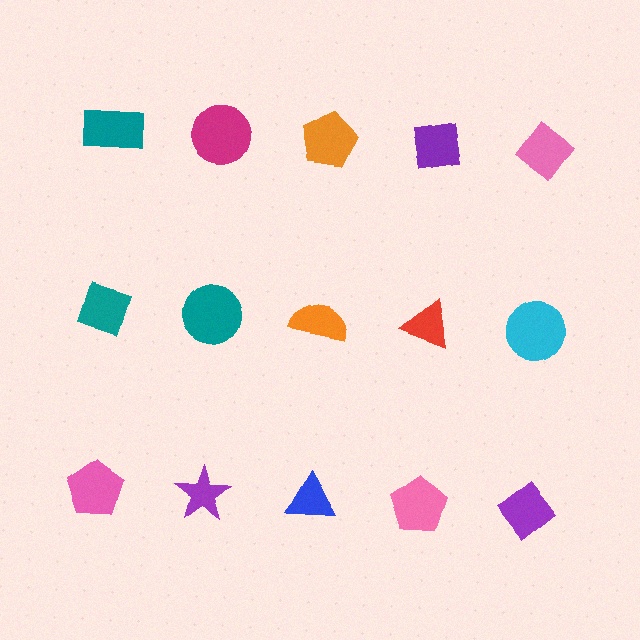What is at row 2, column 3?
An orange semicircle.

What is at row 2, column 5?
A cyan circle.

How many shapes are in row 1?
5 shapes.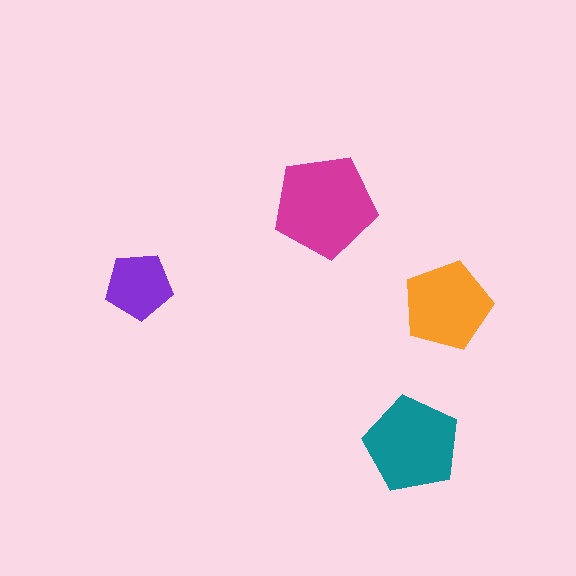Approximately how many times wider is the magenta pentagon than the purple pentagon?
About 1.5 times wider.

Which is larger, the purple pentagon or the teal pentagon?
The teal one.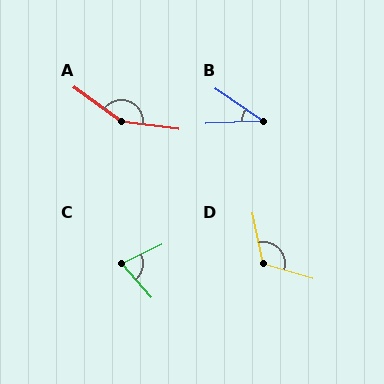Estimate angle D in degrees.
Approximately 118 degrees.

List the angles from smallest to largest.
B (37°), C (75°), D (118°), A (151°).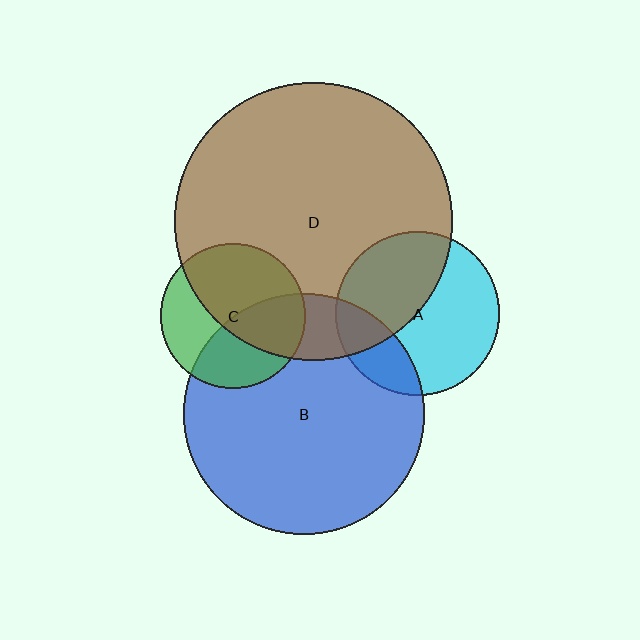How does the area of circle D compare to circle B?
Approximately 1.3 times.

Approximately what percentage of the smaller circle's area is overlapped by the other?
Approximately 55%.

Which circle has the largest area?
Circle D (brown).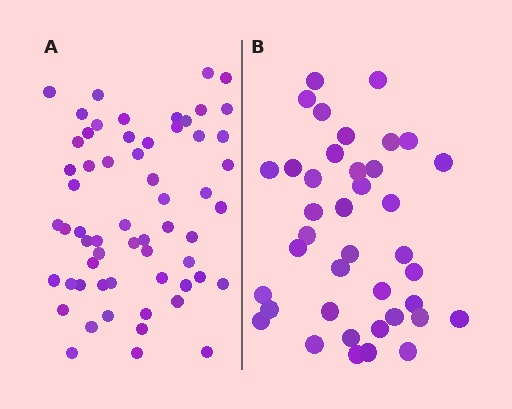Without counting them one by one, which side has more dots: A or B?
Region A (the left region) has more dots.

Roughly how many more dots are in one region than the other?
Region A has approximately 20 more dots than region B.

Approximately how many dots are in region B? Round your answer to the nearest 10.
About 40 dots. (The exact count is 39, which rounds to 40.)